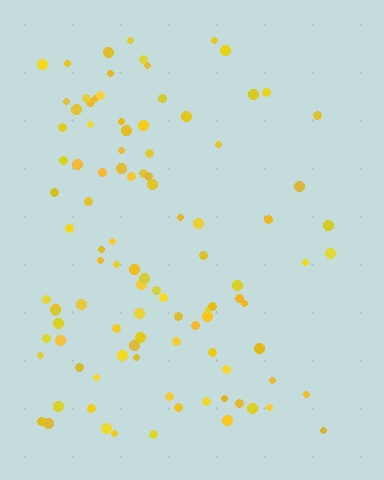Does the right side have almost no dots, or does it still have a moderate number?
Still a moderate number, just noticeably fewer than the left.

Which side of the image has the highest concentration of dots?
The left.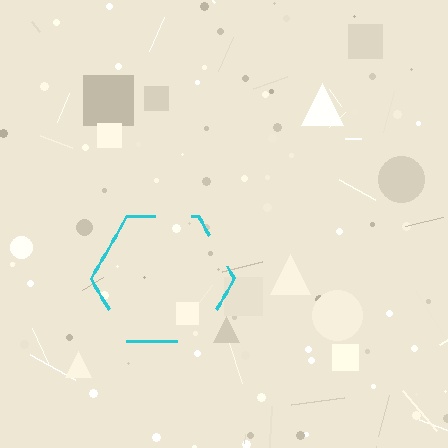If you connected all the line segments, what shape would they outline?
They would outline a hexagon.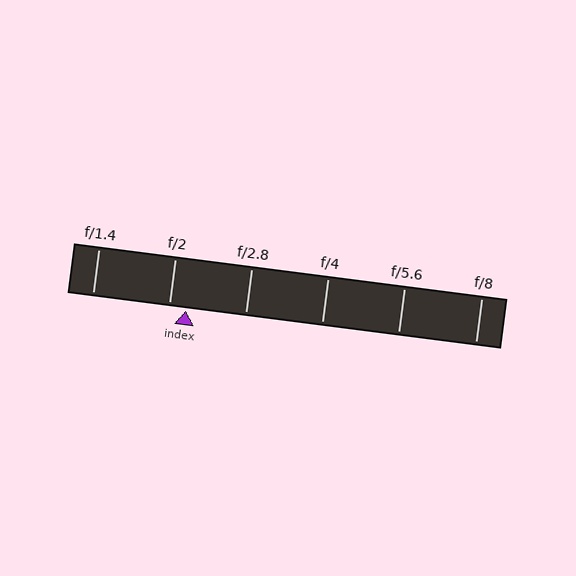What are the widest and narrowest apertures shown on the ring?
The widest aperture shown is f/1.4 and the narrowest is f/8.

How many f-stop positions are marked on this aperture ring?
There are 6 f-stop positions marked.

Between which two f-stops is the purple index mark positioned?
The index mark is between f/2 and f/2.8.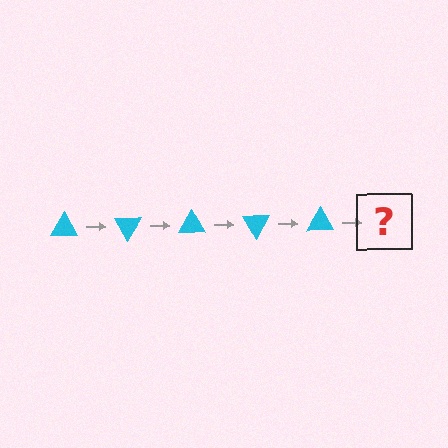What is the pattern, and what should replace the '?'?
The pattern is that the triangle rotates 60 degrees each step. The '?' should be a cyan triangle rotated 300 degrees.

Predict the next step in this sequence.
The next step is a cyan triangle rotated 300 degrees.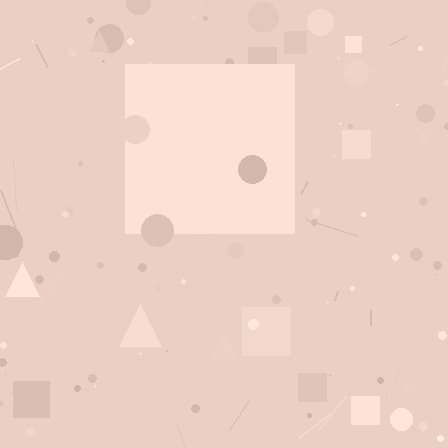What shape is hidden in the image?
A square is hidden in the image.